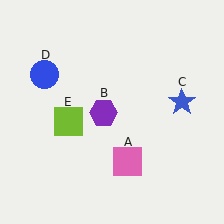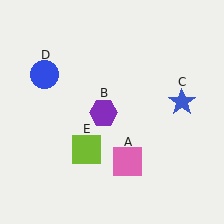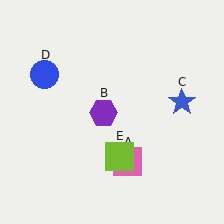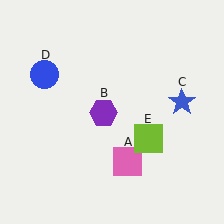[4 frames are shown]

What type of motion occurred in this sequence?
The lime square (object E) rotated counterclockwise around the center of the scene.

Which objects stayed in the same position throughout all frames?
Pink square (object A) and purple hexagon (object B) and blue star (object C) and blue circle (object D) remained stationary.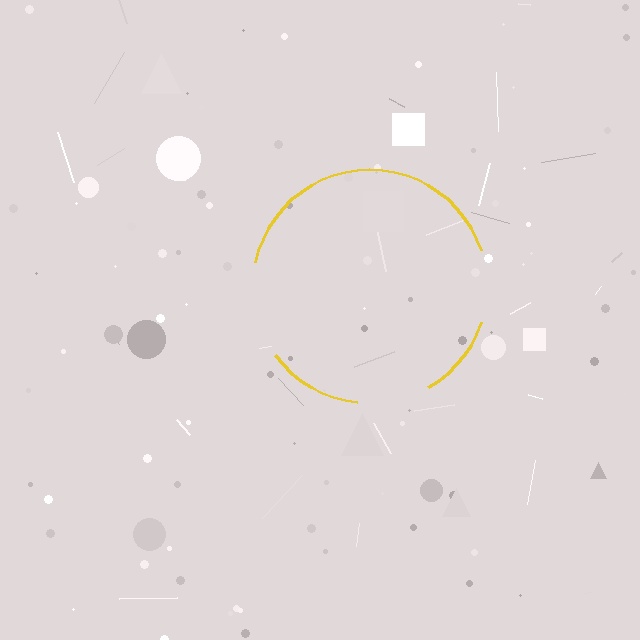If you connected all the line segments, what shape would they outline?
They would outline a circle.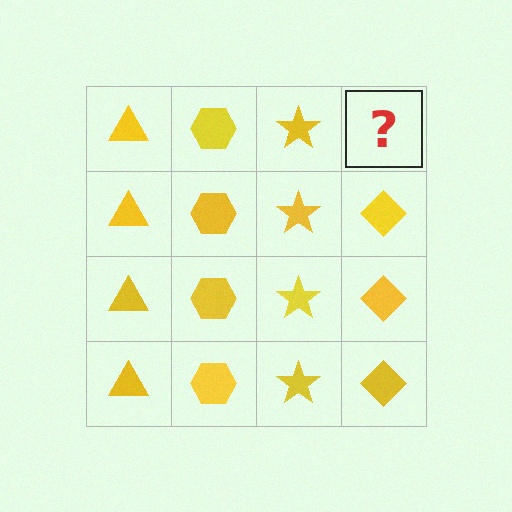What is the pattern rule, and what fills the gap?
The rule is that each column has a consistent shape. The gap should be filled with a yellow diamond.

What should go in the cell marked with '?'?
The missing cell should contain a yellow diamond.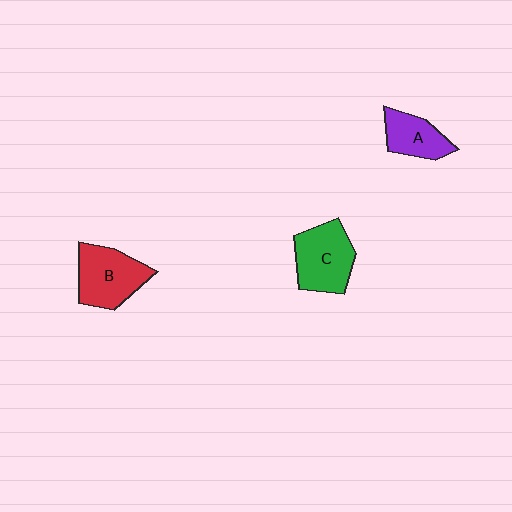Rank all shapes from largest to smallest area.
From largest to smallest: B (red), C (green), A (purple).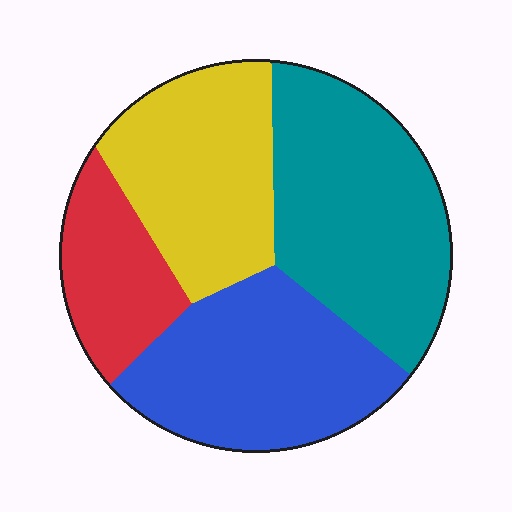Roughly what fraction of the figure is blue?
Blue takes up between a quarter and a half of the figure.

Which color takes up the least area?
Red, at roughly 15%.